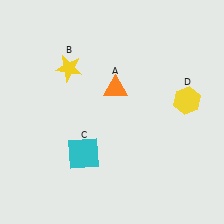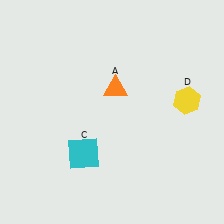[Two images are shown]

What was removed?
The yellow star (B) was removed in Image 2.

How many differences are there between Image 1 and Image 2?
There is 1 difference between the two images.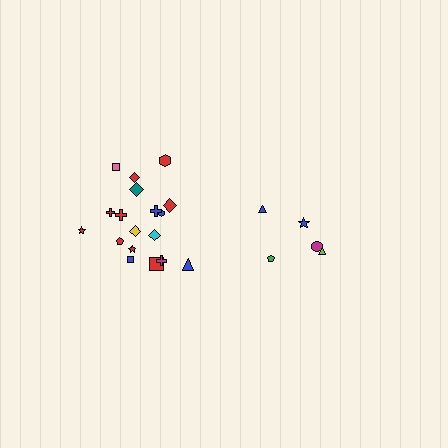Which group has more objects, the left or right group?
The left group.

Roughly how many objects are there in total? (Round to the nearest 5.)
Roughly 25 objects in total.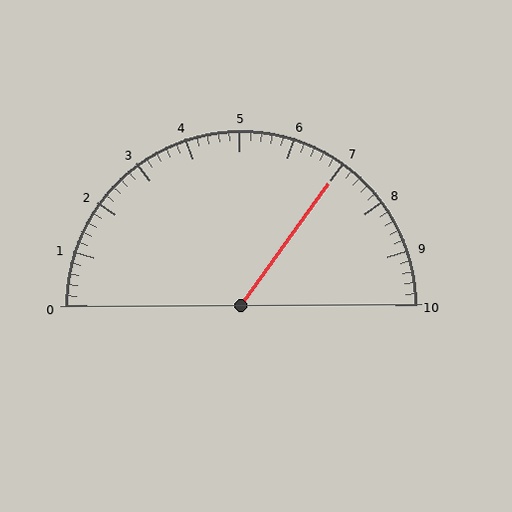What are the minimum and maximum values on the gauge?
The gauge ranges from 0 to 10.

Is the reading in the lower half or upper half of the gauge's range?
The reading is in the upper half of the range (0 to 10).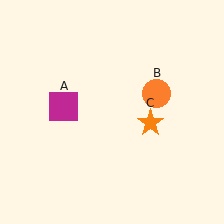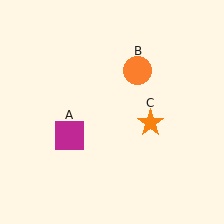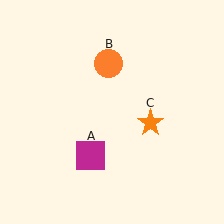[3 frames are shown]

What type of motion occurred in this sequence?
The magenta square (object A), orange circle (object B) rotated counterclockwise around the center of the scene.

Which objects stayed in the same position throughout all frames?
Orange star (object C) remained stationary.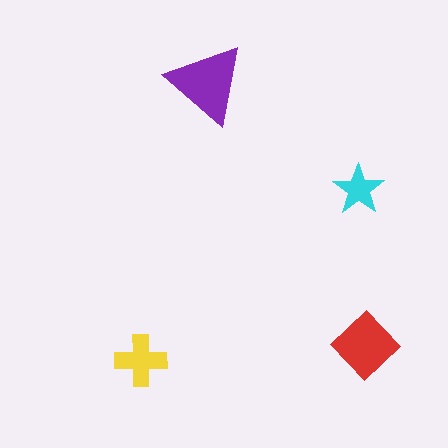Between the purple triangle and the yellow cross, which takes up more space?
The purple triangle.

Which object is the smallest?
The cyan star.